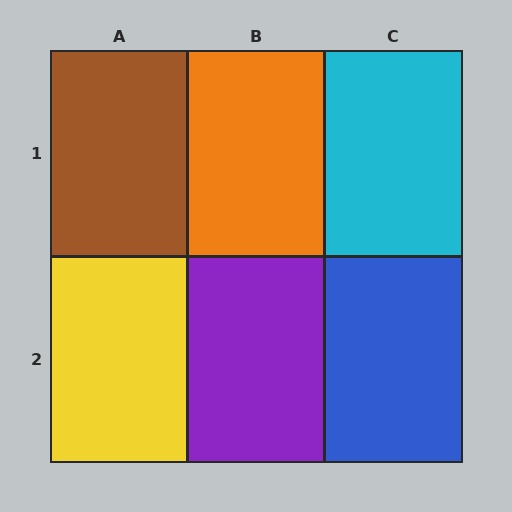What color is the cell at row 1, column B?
Orange.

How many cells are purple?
1 cell is purple.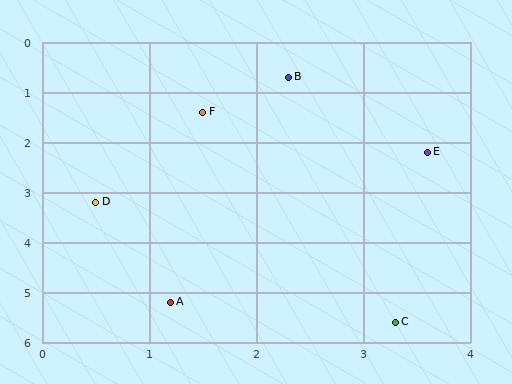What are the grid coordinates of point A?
Point A is at approximately (1.2, 5.2).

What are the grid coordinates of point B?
Point B is at approximately (2.3, 0.7).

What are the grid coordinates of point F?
Point F is at approximately (1.5, 1.4).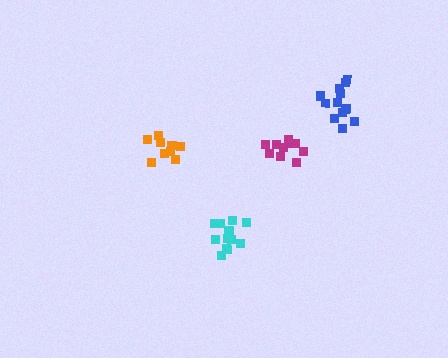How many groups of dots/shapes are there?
There are 4 groups.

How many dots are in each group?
Group 1: 10 dots, Group 2: 9 dots, Group 3: 13 dots, Group 4: 13 dots (45 total).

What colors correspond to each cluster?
The clusters are colored: magenta, orange, cyan, blue.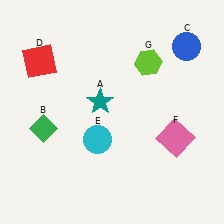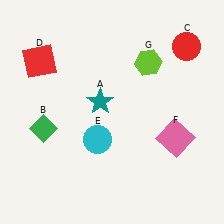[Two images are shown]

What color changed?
The circle (C) changed from blue in Image 1 to red in Image 2.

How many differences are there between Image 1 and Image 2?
There is 1 difference between the two images.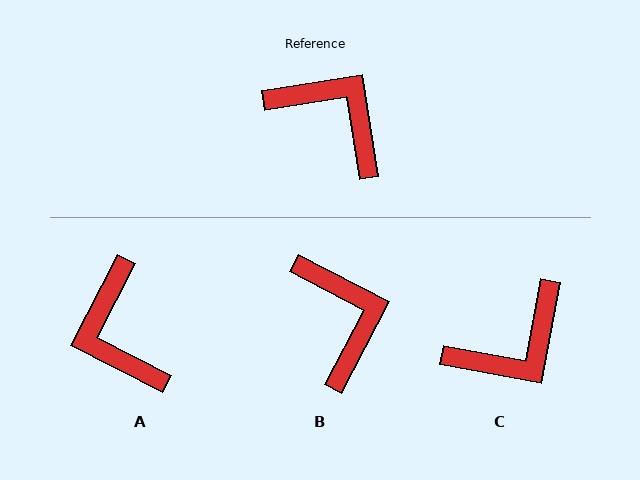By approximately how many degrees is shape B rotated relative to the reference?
Approximately 37 degrees clockwise.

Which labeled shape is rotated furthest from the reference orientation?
A, about 144 degrees away.